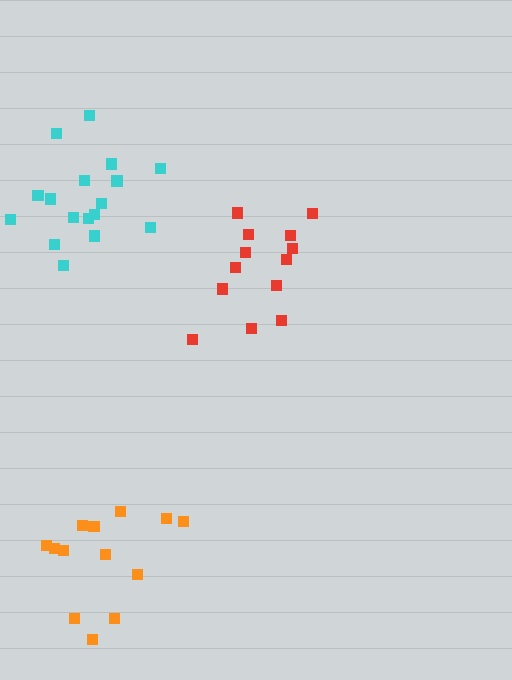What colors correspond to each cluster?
The clusters are colored: orange, red, cyan.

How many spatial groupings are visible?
There are 3 spatial groupings.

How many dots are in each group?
Group 1: 13 dots, Group 2: 13 dots, Group 3: 17 dots (43 total).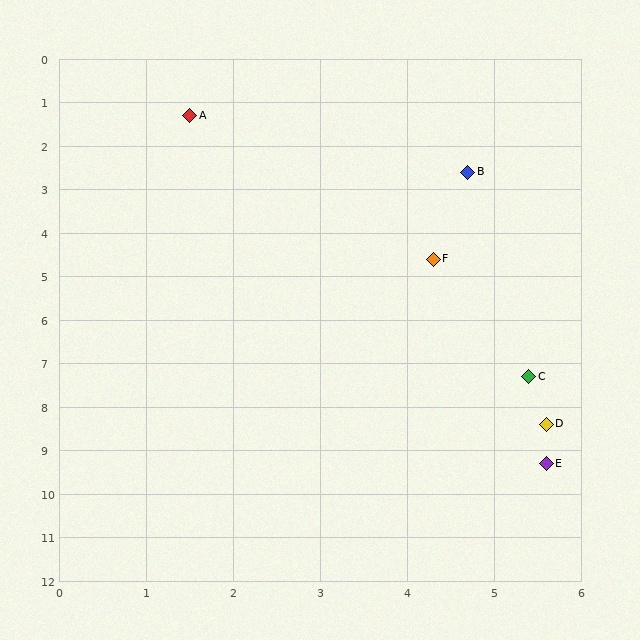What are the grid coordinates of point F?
Point F is at approximately (4.3, 4.6).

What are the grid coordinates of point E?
Point E is at approximately (5.6, 9.3).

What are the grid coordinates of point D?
Point D is at approximately (5.6, 8.4).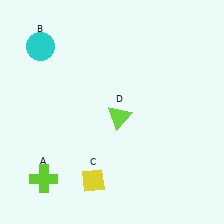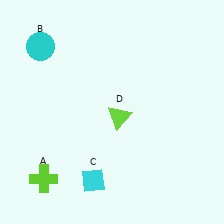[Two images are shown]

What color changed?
The diamond (C) changed from yellow in Image 1 to cyan in Image 2.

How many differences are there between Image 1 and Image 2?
There is 1 difference between the two images.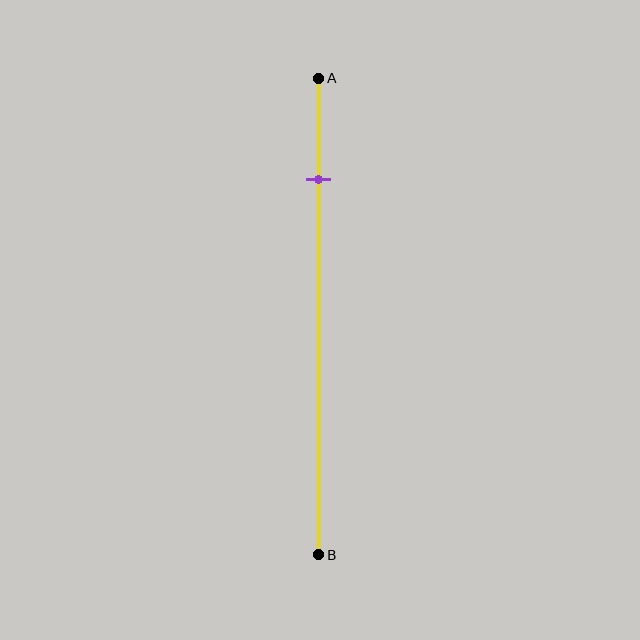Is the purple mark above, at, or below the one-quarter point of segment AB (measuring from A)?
The purple mark is above the one-quarter point of segment AB.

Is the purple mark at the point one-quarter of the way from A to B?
No, the mark is at about 20% from A, not at the 25% one-quarter point.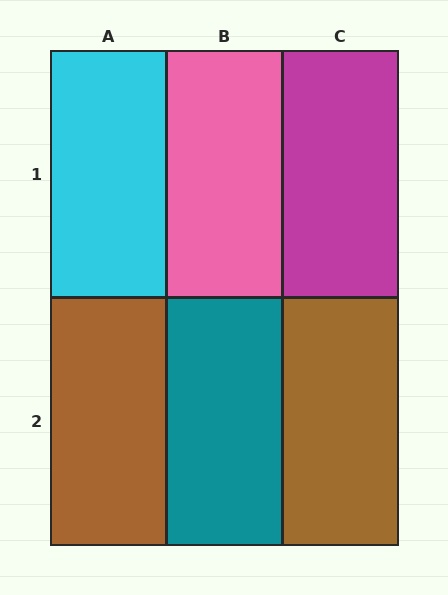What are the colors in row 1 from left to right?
Cyan, pink, magenta.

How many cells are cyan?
1 cell is cyan.